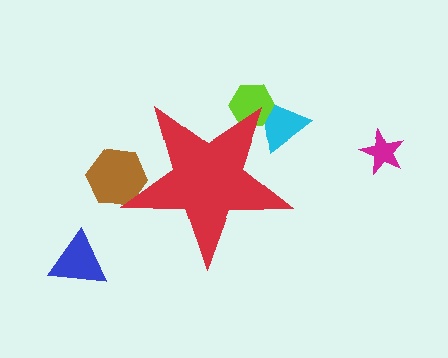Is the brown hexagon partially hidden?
Yes, the brown hexagon is partially hidden behind the red star.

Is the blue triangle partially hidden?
No, the blue triangle is fully visible.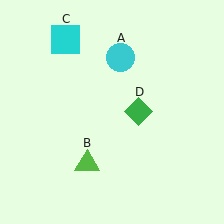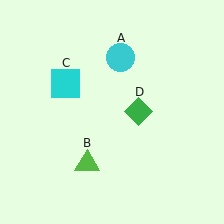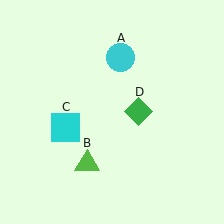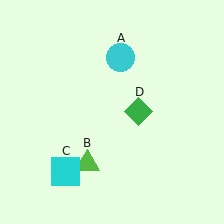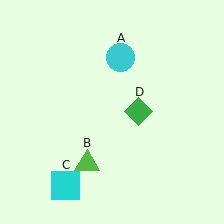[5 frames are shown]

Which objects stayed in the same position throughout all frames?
Cyan circle (object A) and lime triangle (object B) and green diamond (object D) remained stationary.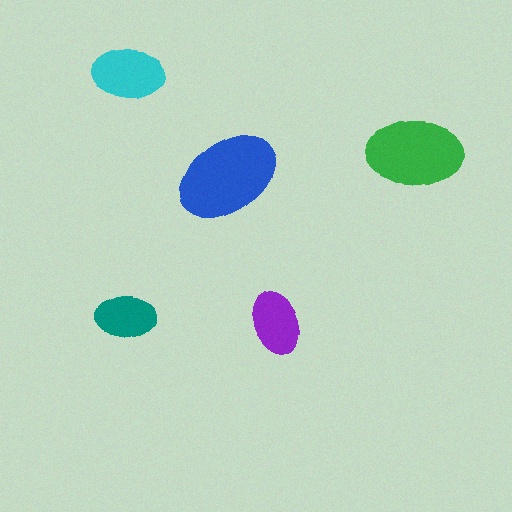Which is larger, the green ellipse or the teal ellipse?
The green one.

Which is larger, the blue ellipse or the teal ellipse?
The blue one.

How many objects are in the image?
There are 5 objects in the image.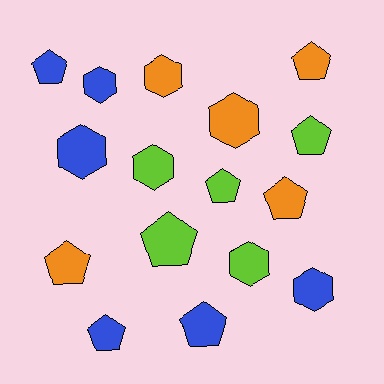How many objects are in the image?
There are 16 objects.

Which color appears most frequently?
Blue, with 6 objects.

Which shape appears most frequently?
Pentagon, with 9 objects.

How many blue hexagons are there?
There are 3 blue hexagons.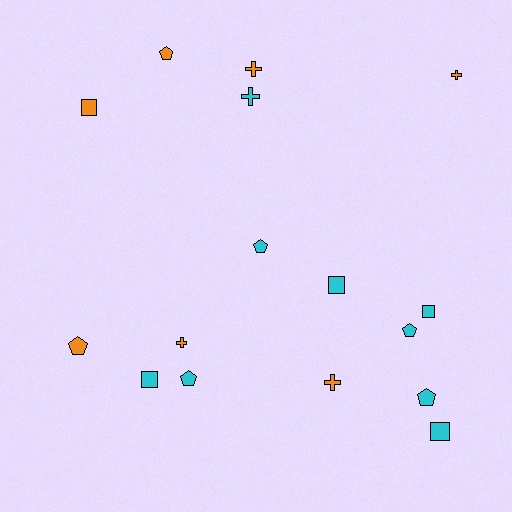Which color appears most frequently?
Cyan, with 9 objects.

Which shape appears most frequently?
Pentagon, with 6 objects.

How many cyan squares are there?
There are 4 cyan squares.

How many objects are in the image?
There are 16 objects.